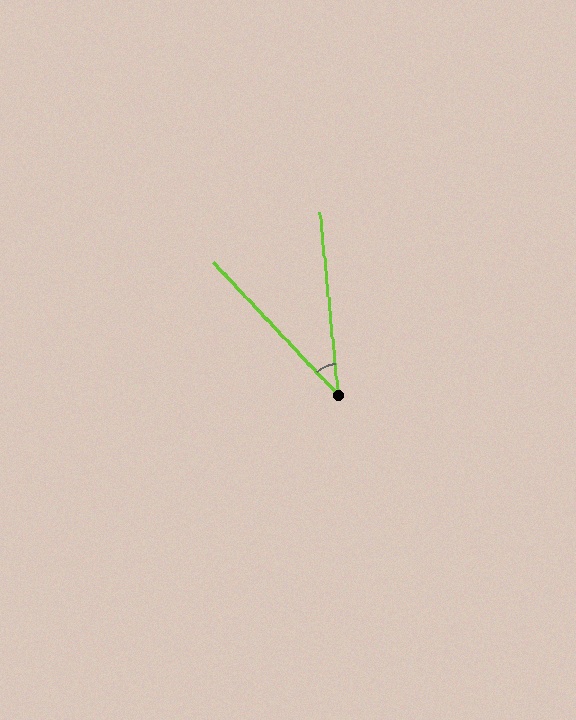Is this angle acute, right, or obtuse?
It is acute.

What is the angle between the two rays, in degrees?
Approximately 38 degrees.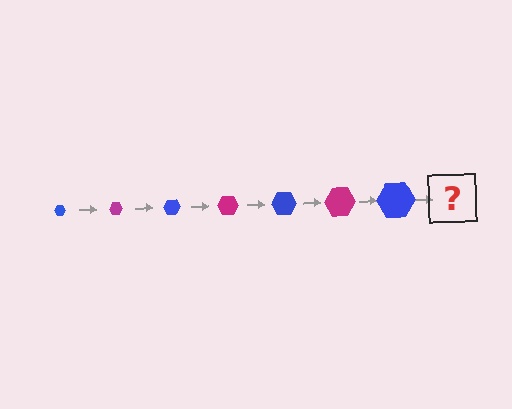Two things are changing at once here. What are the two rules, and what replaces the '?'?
The two rules are that the hexagon grows larger each step and the color cycles through blue and magenta. The '?' should be a magenta hexagon, larger than the previous one.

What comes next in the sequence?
The next element should be a magenta hexagon, larger than the previous one.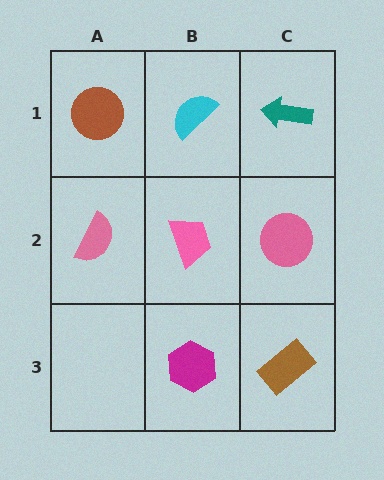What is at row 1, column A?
A brown circle.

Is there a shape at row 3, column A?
No, that cell is empty.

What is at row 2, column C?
A pink circle.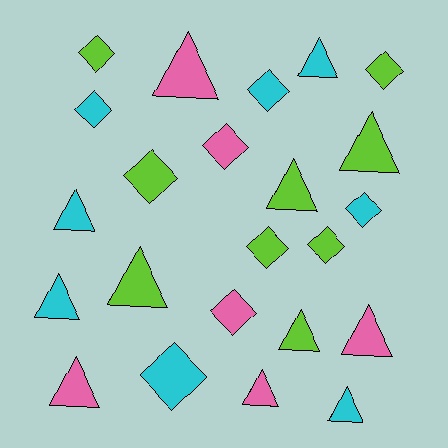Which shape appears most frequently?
Triangle, with 12 objects.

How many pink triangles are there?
There are 4 pink triangles.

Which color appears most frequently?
Lime, with 9 objects.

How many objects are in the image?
There are 23 objects.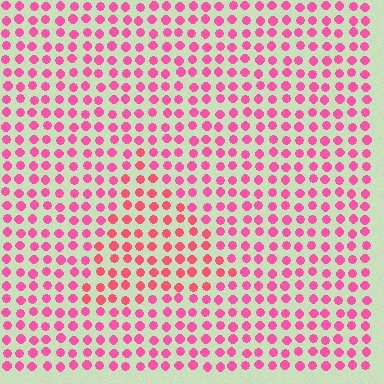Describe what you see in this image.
The image is filled with small pink elements in a uniform arrangement. A triangle-shaped region is visible where the elements are tinted to a slightly different hue, forming a subtle color boundary.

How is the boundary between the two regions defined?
The boundary is defined purely by a slight shift in hue (about 20 degrees). Spacing, size, and orientation are identical on both sides.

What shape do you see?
I see a triangle.